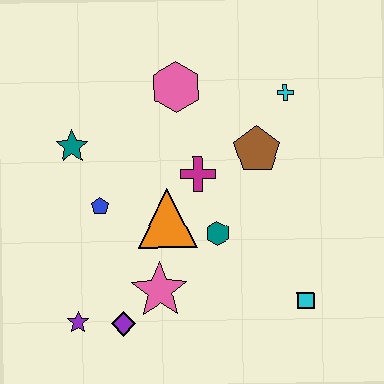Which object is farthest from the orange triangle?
The cyan cross is farthest from the orange triangle.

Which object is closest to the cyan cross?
The brown pentagon is closest to the cyan cross.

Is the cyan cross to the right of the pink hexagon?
Yes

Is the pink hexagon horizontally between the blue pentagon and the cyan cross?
Yes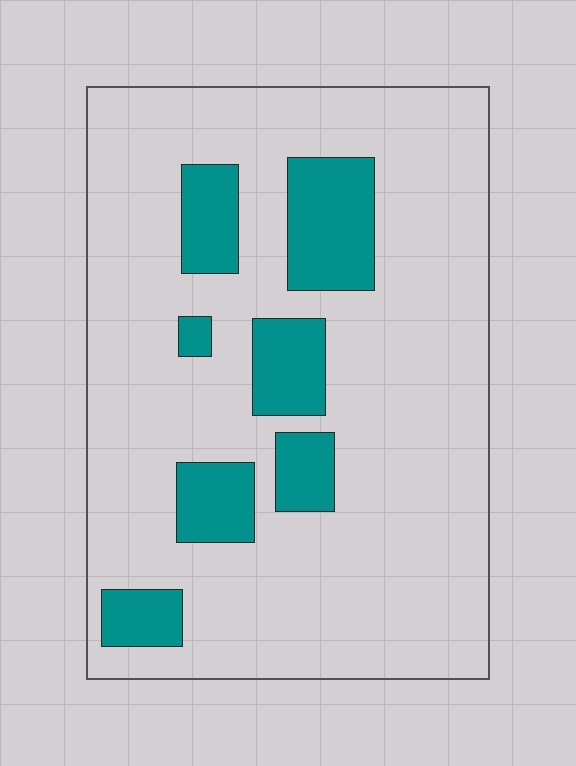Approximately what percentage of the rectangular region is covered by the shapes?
Approximately 20%.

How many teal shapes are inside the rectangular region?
7.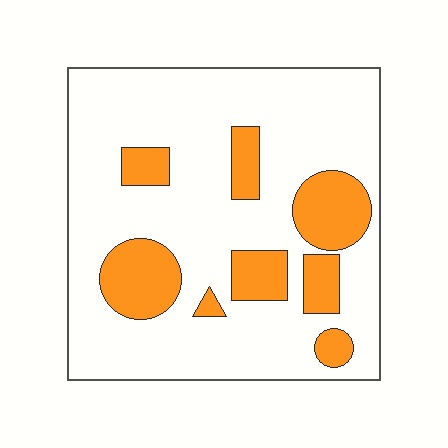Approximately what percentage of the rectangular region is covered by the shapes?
Approximately 20%.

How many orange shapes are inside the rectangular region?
8.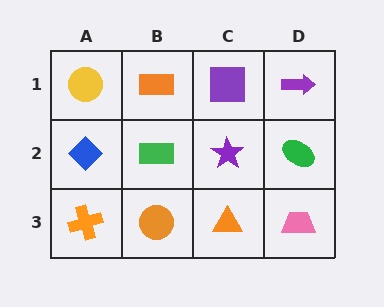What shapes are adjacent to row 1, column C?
A purple star (row 2, column C), an orange rectangle (row 1, column B), a purple arrow (row 1, column D).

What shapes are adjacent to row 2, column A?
A yellow circle (row 1, column A), an orange cross (row 3, column A), a green rectangle (row 2, column B).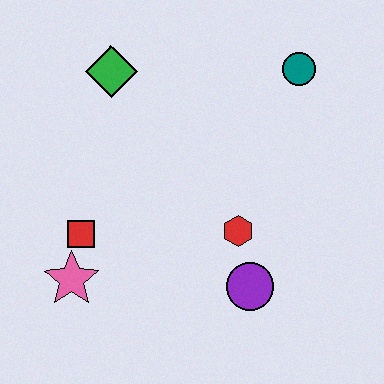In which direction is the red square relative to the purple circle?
The red square is to the left of the purple circle.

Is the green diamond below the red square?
No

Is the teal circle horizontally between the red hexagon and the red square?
No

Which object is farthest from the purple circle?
The green diamond is farthest from the purple circle.